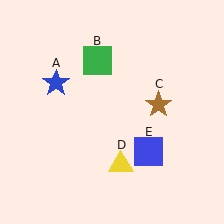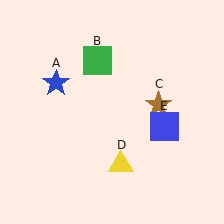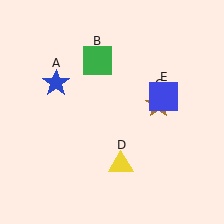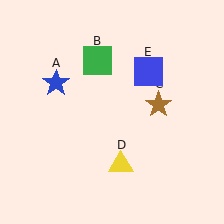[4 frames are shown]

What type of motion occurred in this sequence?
The blue square (object E) rotated counterclockwise around the center of the scene.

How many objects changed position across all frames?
1 object changed position: blue square (object E).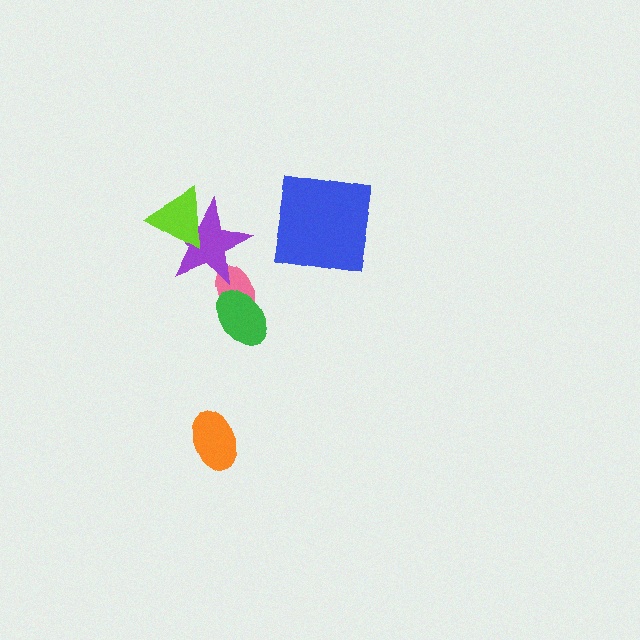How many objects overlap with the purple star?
2 objects overlap with the purple star.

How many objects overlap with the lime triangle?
1 object overlaps with the lime triangle.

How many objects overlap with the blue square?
0 objects overlap with the blue square.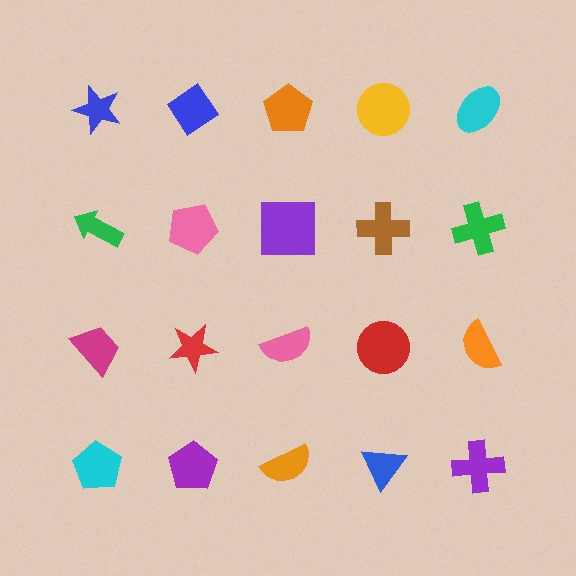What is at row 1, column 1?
A blue star.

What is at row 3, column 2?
A red star.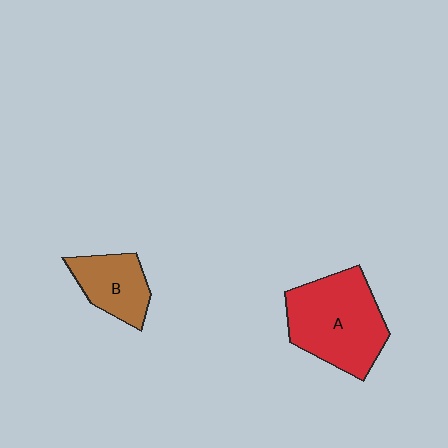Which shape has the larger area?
Shape A (red).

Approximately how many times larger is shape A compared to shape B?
Approximately 1.9 times.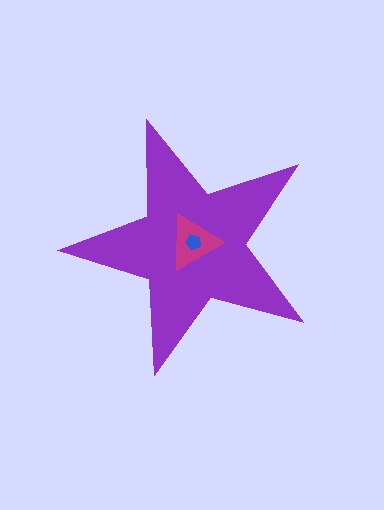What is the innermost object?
The blue pentagon.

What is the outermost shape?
The purple star.